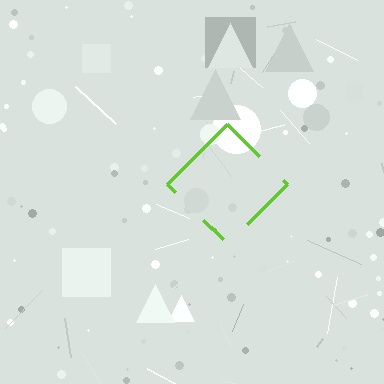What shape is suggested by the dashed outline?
The dashed outline suggests a diamond.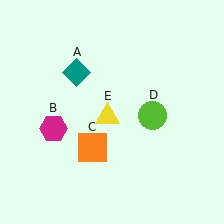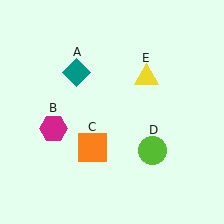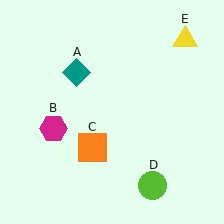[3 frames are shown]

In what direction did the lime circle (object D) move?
The lime circle (object D) moved down.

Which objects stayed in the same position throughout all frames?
Teal diamond (object A) and magenta hexagon (object B) and orange square (object C) remained stationary.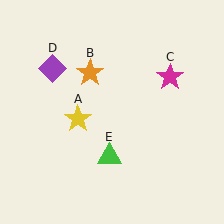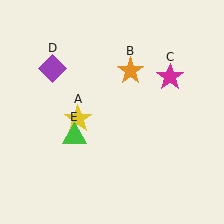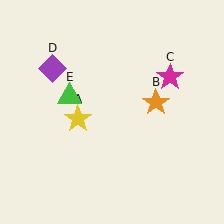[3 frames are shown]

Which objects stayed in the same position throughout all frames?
Yellow star (object A) and magenta star (object C) and purple diamond (object D) remained stationary.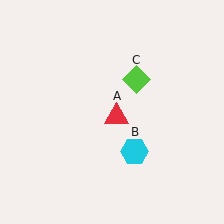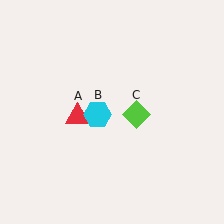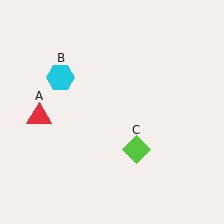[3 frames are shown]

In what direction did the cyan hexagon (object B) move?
The cyan hexagon (object B) moved up and to the left.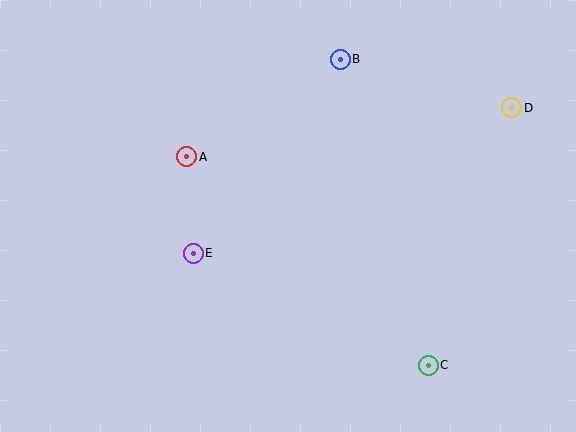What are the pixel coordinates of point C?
Point C is at (428, 365).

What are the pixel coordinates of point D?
Point D is at (512, 108).